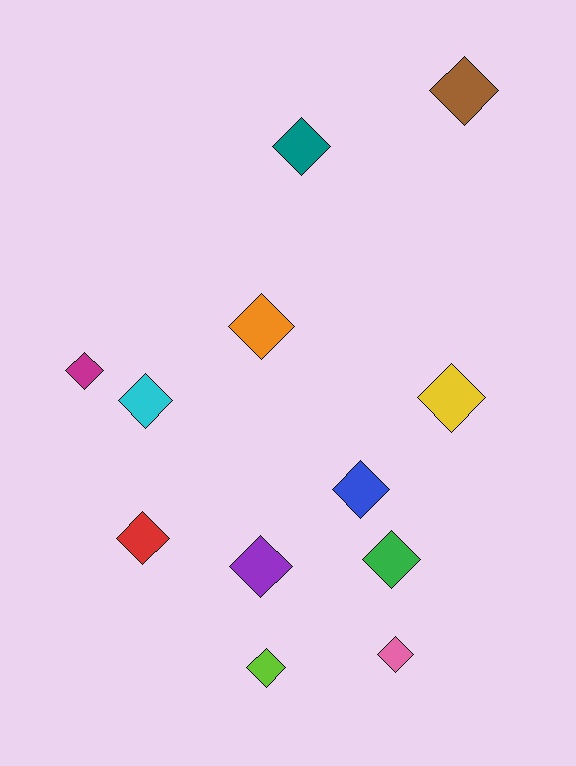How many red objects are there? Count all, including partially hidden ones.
There is 1 red object.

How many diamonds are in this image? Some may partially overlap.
There are 12 diamonds.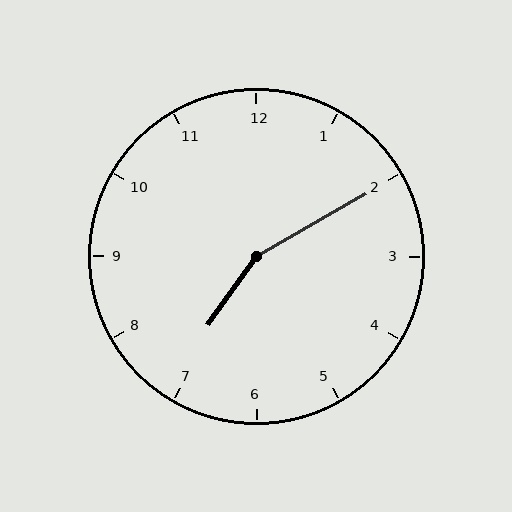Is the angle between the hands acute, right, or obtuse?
It is obtuse.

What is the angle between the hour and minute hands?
Approximately 155 degrees.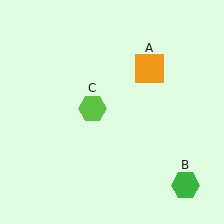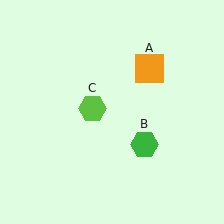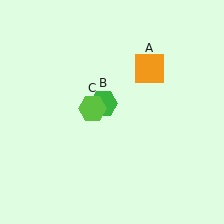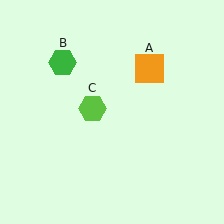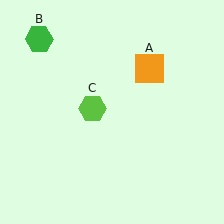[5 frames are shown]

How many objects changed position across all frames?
1 object changed position: green hexagon (object B).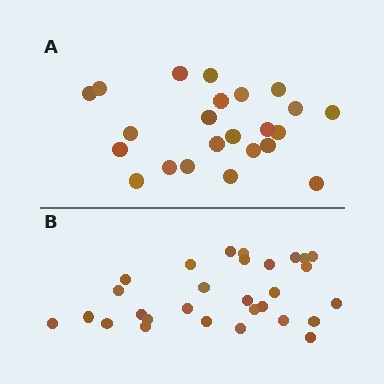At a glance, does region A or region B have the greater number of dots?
Region B (the bottom region) has more dots.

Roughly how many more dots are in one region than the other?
Region B has about 6 more dots than region A.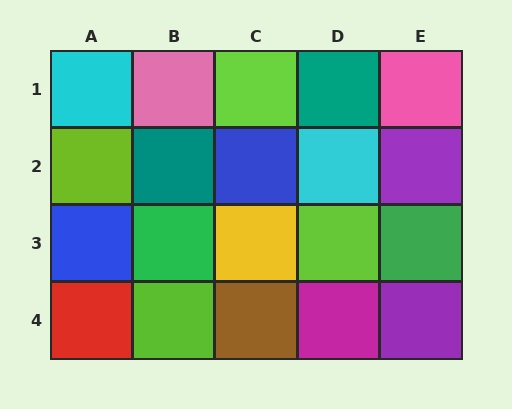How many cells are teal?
2 cells are teal.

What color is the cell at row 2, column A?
Lime.